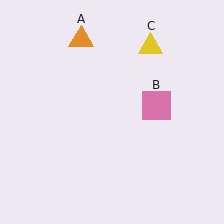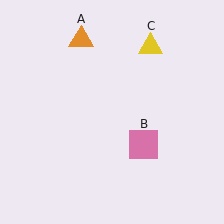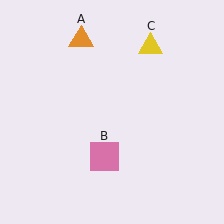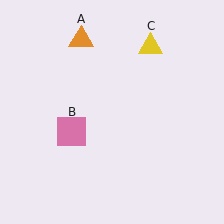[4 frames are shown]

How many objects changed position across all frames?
1 object changed position: pink square (object B).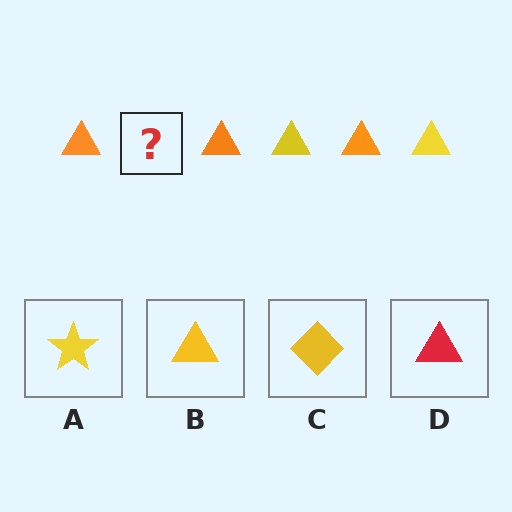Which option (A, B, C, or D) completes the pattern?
B.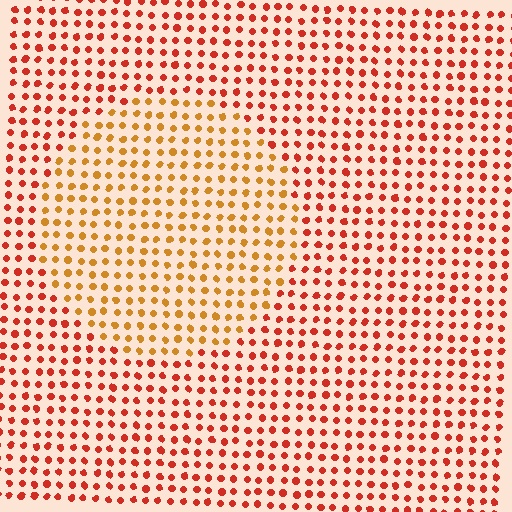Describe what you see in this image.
The image is filled with small red elements in a uniform arrangement. A circle-shaped region is visible where the elements are tinted to a slightly different hue, forming a subtle color boundary.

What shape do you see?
I see a circle.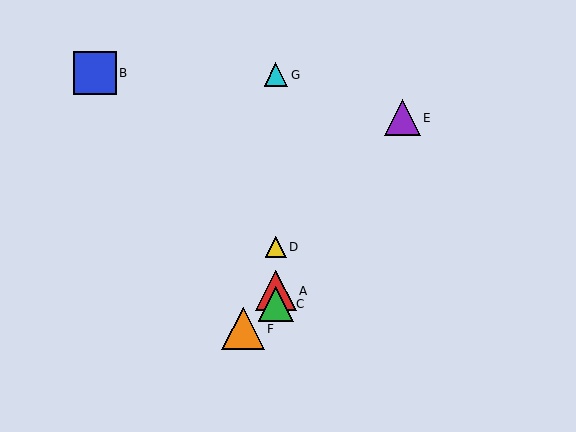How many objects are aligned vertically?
4 objects (A, C, D, G) are aligned vertically.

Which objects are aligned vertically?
Objects A, C, D, G are aligned vertically.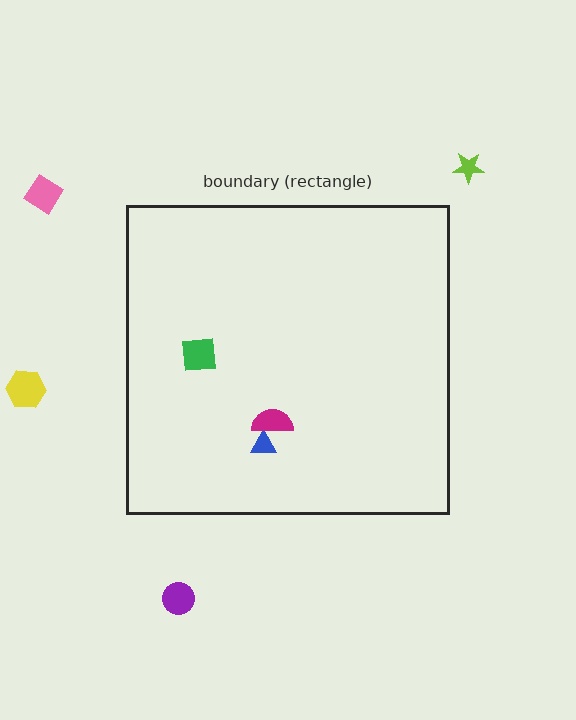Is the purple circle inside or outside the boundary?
Outside.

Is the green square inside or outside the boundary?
Inside.